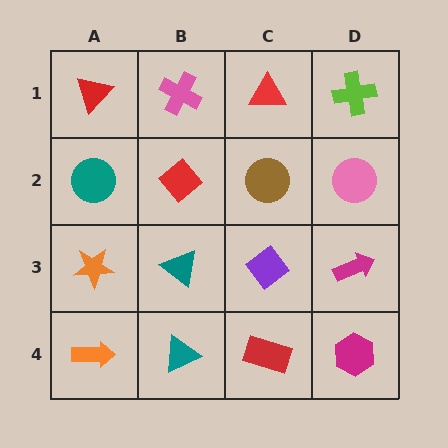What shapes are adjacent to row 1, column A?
A teal circle (row 2, column A), a pink cross (row 1, column B).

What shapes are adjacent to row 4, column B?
A teal triangle (row 3, column B), an orange arrow (row 4, column A), a red rectangle (row 4, column C).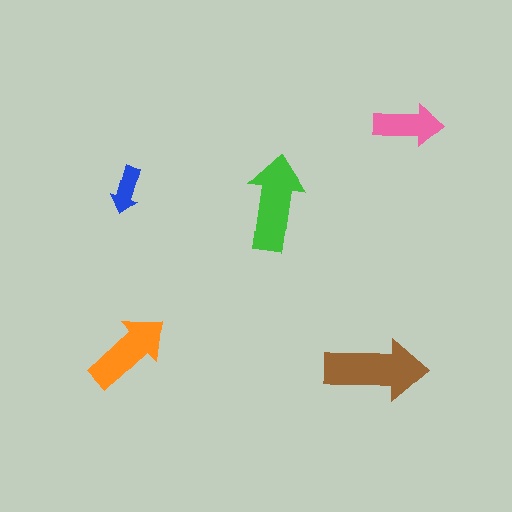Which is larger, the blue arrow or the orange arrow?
The orange one.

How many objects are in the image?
There are 5 objects in the image.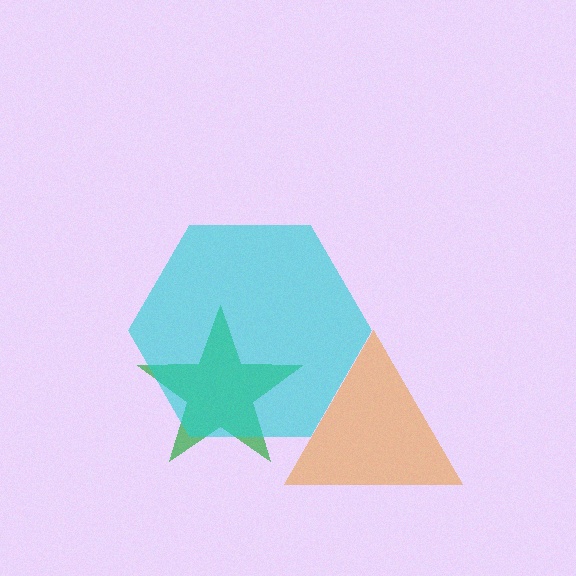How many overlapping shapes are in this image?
There are 3 overlapping shapes in the image.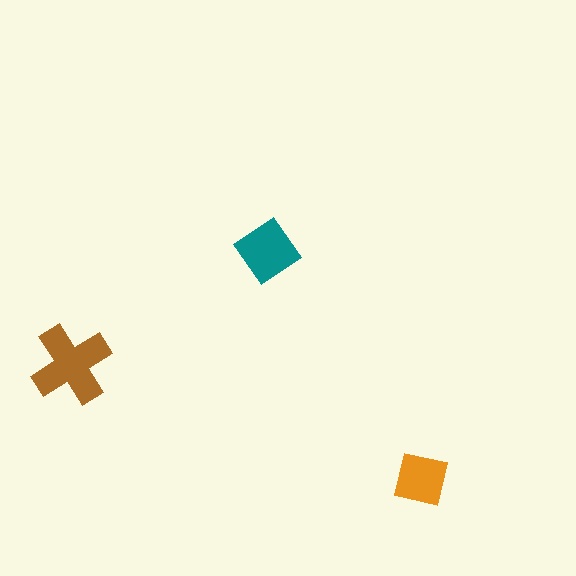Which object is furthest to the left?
The brown cross is leftmost.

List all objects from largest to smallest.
The brown cross, the teal diamond, the orange square.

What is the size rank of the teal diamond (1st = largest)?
2nd.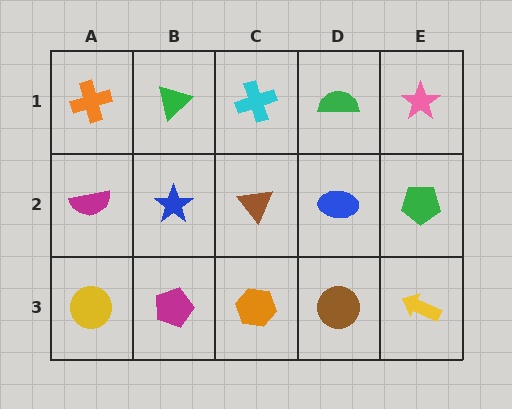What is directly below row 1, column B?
A blue star.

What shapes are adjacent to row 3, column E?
A green pentagon (row 2, column E), a brown circle (row 3, column D).